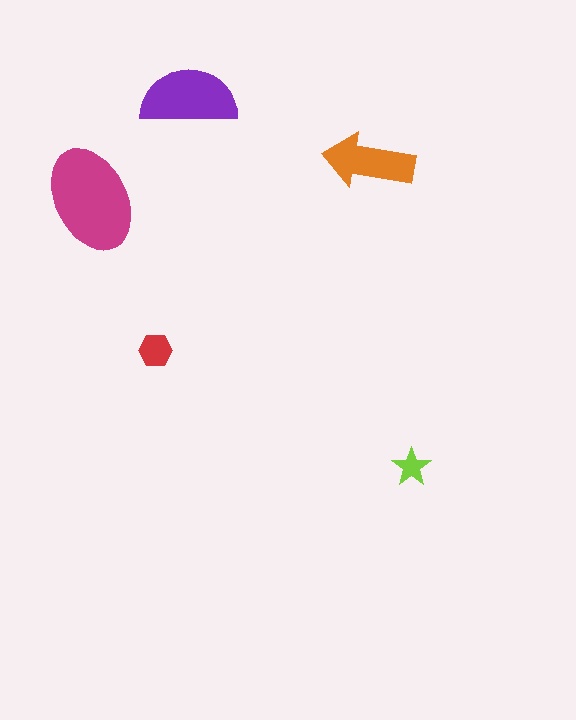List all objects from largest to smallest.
The magenta ellipse, the purple semicircle, the orange arrow, the red hexagon, the lime star.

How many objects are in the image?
There are 5 objects in the image.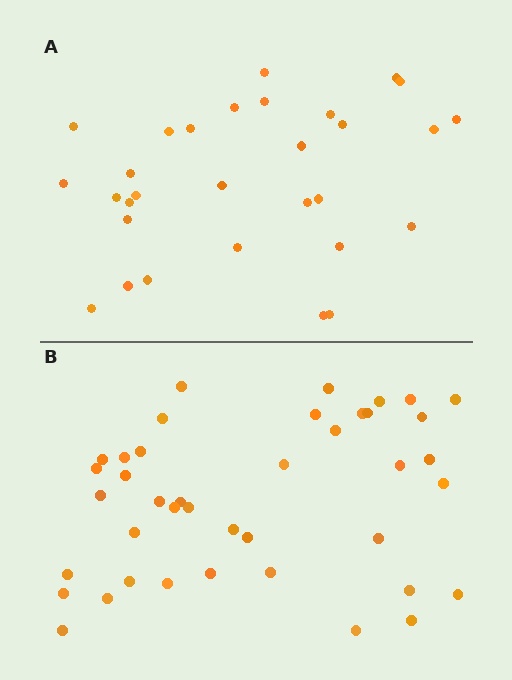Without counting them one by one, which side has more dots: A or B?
Region B (the bottom region) has more dots.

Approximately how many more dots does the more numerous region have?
Region B has roughly 12 or so more dots than region A.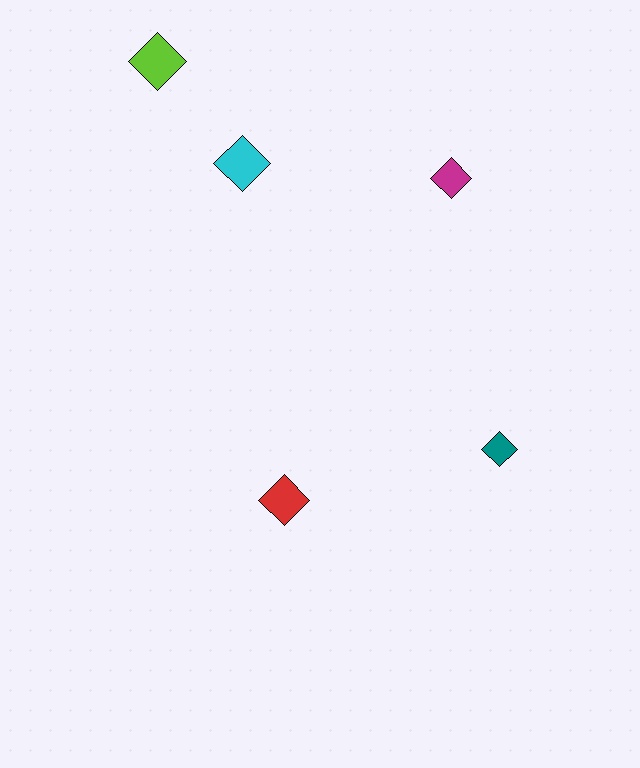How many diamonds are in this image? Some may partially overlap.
There are 5 diamonds.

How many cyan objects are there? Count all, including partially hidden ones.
There is 1 cyan object.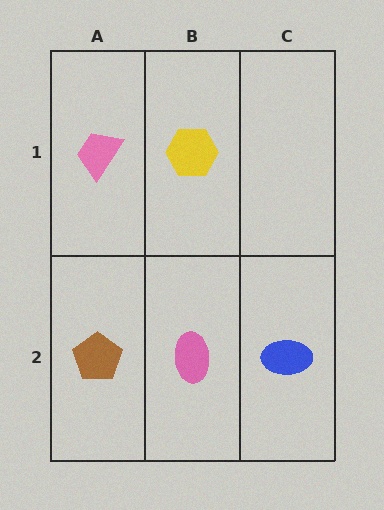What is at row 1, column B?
A yellow hexagon.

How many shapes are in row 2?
3 shapes.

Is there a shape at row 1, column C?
No, that cell is empty.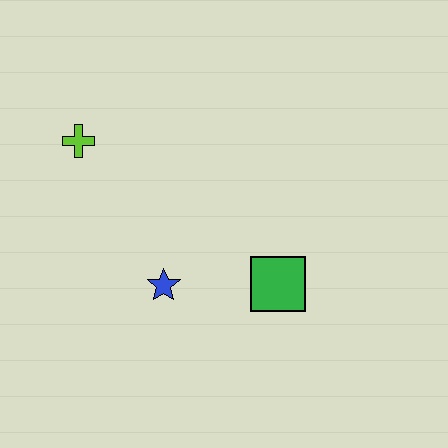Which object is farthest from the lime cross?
The green square is farthest from the lime cross.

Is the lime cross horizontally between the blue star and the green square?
No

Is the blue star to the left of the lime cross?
No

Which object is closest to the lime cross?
The blue star is closest to the lime cross.